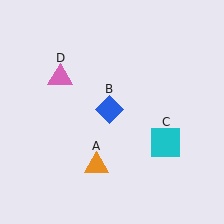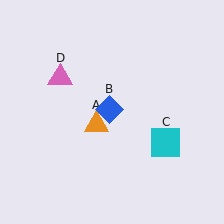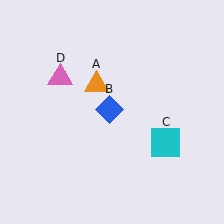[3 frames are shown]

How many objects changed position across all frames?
1 object changed position: orange triangle (object A).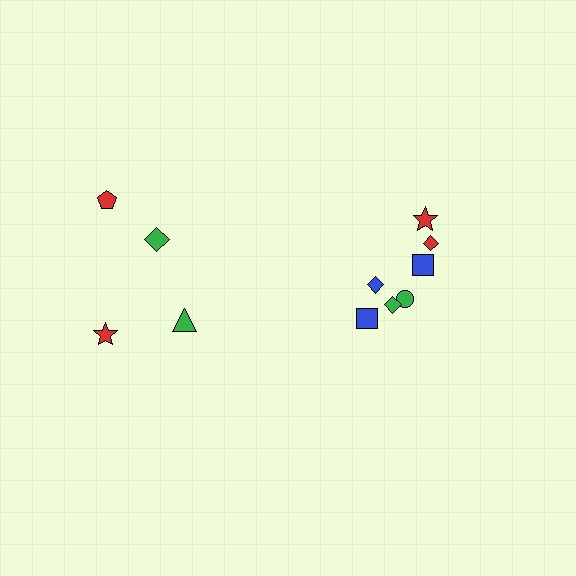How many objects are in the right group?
There are 7 objects.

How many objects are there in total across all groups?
There are 11 objects.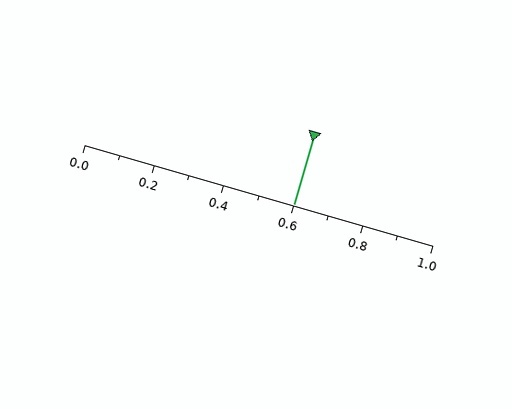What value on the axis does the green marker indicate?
The marker indicates approximately 0.6.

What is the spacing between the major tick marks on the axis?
The major ticks are spaced 0.2 apart.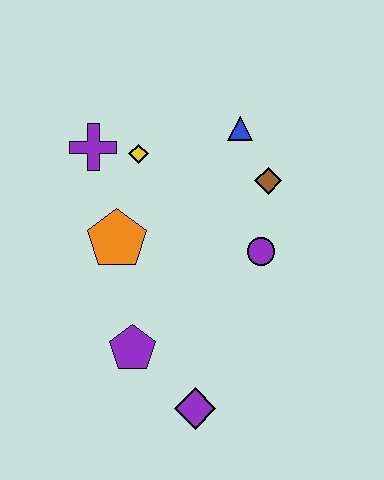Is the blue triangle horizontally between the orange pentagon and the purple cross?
No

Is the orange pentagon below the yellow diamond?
Yes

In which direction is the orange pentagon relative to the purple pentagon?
The orange pentagon is above the purple pentagon.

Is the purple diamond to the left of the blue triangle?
Yes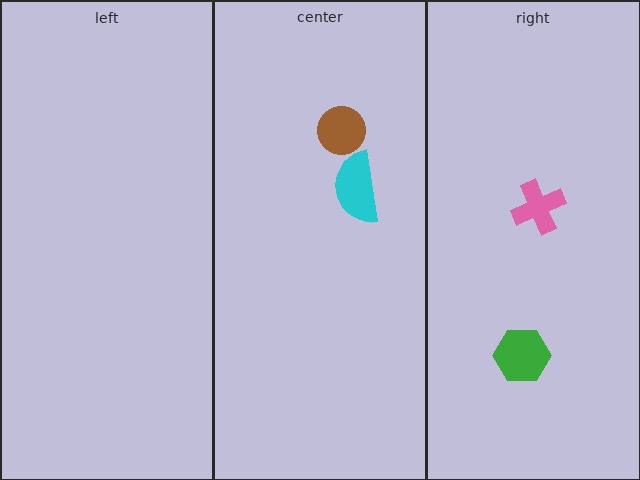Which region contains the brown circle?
The center region.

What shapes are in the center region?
The cyan semicircle, the brown circle.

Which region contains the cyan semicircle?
The center region.